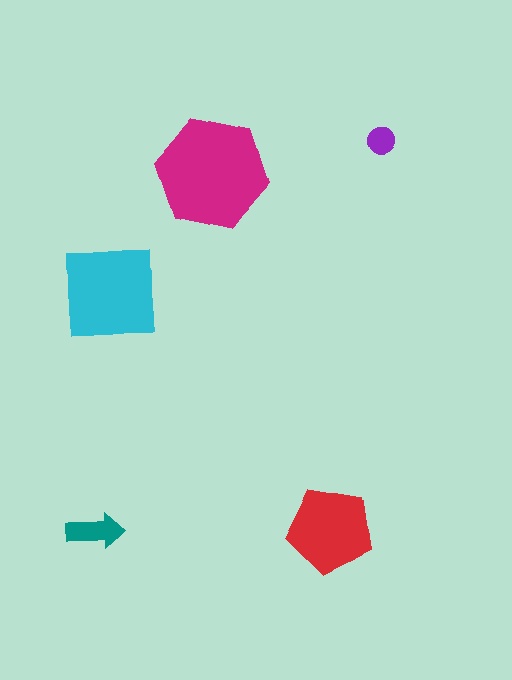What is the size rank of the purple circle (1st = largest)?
5th.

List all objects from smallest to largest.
The purple circle, the teal arrow, the red pentagon, the cyan square, the magenta hexagon.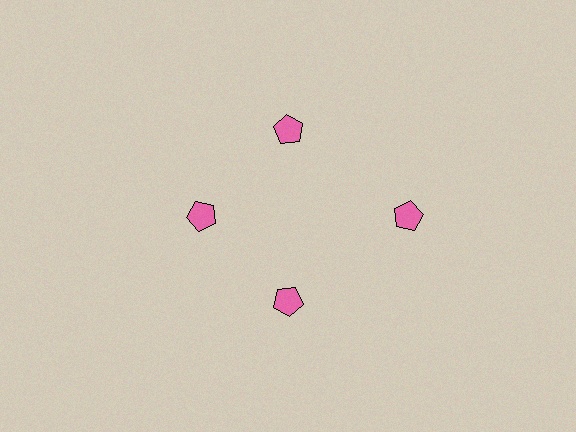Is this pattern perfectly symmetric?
No. The 4 pink pentagons are arranged in a ring, but one element near the 3 o'clock position is pushed outward from the center, breaking the 4-fold rotational symmetry.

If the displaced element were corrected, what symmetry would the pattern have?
It would have 4-fold rotational symmetry — the pattern would map onto itself every 90 degrees.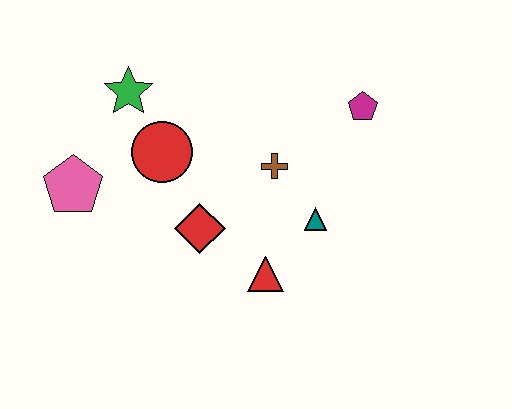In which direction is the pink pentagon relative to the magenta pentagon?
The pink pentagon is to the left of the magenta pentagon.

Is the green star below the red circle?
No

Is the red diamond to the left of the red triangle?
Yes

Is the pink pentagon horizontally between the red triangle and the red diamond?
No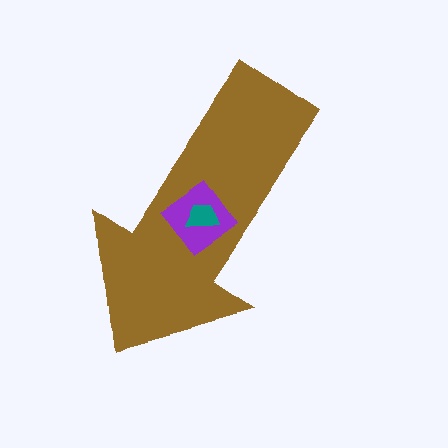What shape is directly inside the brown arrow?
The purple diamond.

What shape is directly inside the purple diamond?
The teal trapezoid.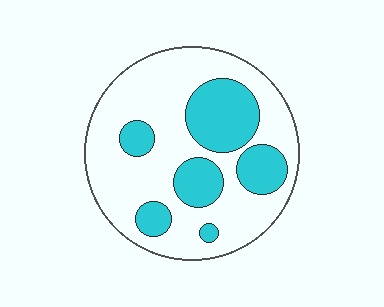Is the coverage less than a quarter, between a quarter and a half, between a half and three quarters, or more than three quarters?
Between a quarter and a half.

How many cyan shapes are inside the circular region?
6.